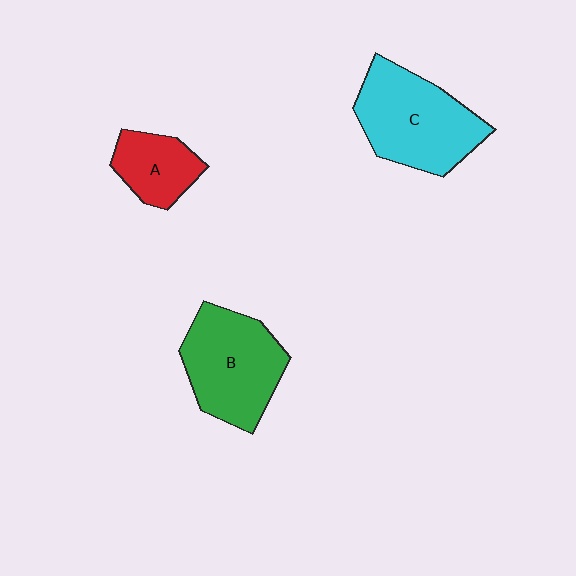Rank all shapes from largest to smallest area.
From largest to smallest: C (cyan), B (green), A (red).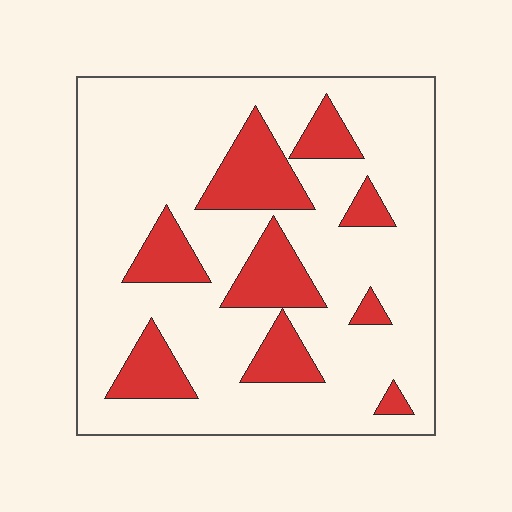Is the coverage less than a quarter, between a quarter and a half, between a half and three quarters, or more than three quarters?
Less than a quarter.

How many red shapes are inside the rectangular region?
9.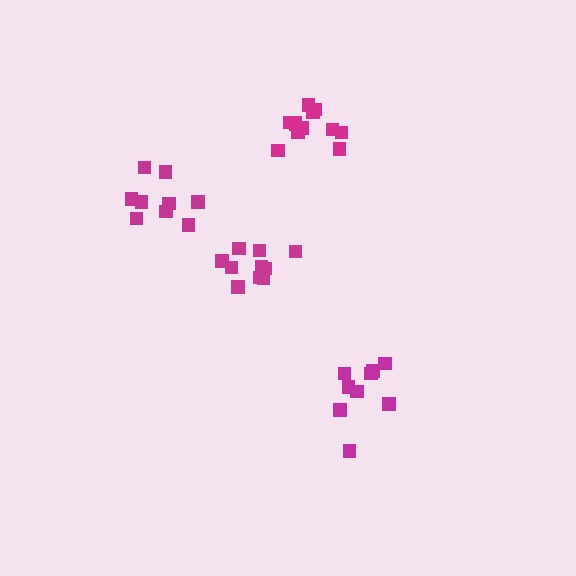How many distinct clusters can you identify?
There are 4 distinct clusters.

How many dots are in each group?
Group 1: 10 dots, Group 2: 9 dots, Group 3: 12 dots, Group 4: 9 dots (40 total).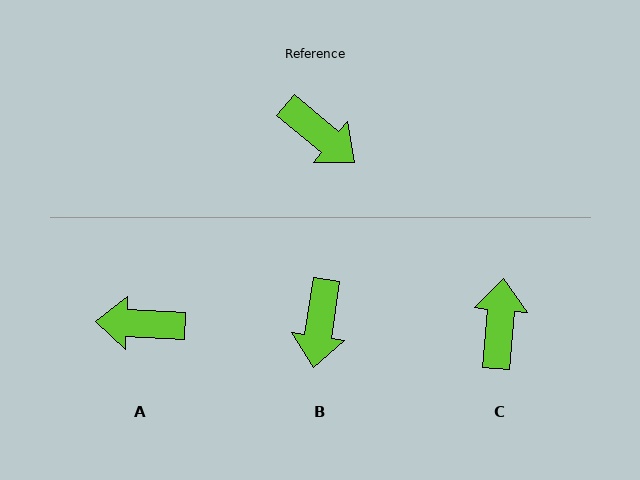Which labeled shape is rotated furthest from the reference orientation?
A, about 143 degrees away.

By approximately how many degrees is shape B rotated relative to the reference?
Approximately 59 degrees clockwise.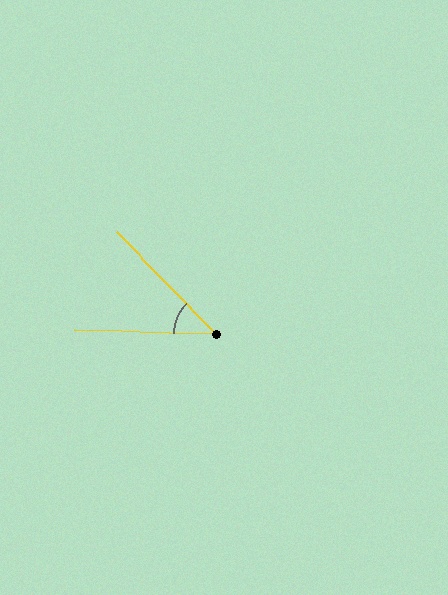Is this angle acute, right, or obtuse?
It is acute.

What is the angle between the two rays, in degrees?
Approximately 44 degrees.